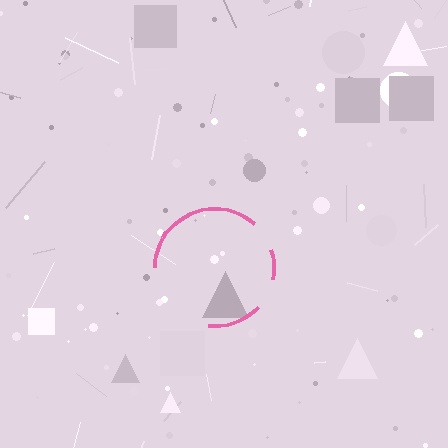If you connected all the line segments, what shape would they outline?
They would outline a circle.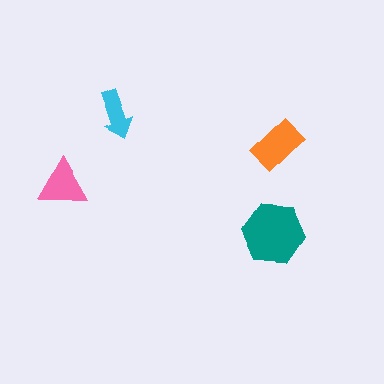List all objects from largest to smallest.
The teal hexagon, the orange rectangle, the pink triangle, the cyan arrow.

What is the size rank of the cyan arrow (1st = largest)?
4th.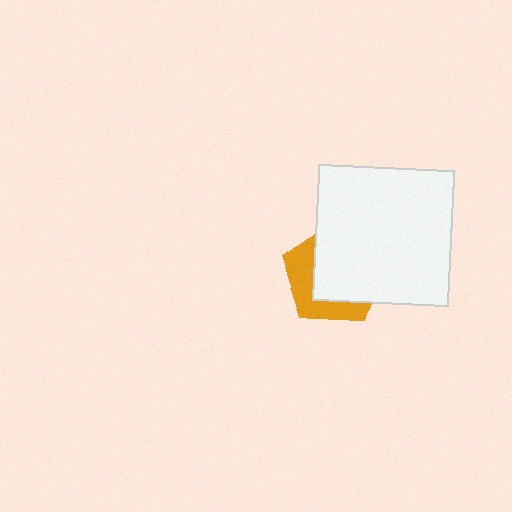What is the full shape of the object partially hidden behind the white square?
The partially hidden object is an orange pentagon.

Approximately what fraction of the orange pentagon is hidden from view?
Roughly 63% of the orange pentagon is hidden behind the white square.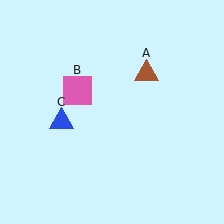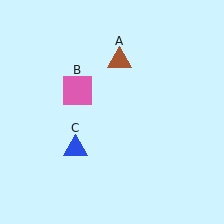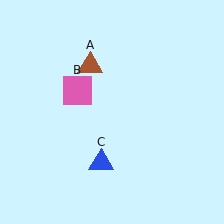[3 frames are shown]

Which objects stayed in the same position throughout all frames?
Pink square (object B) remained stationary.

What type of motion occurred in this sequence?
The brown triangle (object A), blue triangle (object C) rotated counterclockwise around the center of the scene.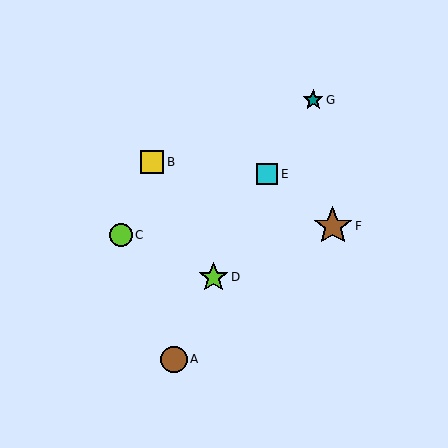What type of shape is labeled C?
Shape C is a lime circle.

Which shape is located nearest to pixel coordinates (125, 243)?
The lime circle (labeled C) at (121, 235) is nearest to that location.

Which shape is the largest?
The brown star (labeled F) is the largest.